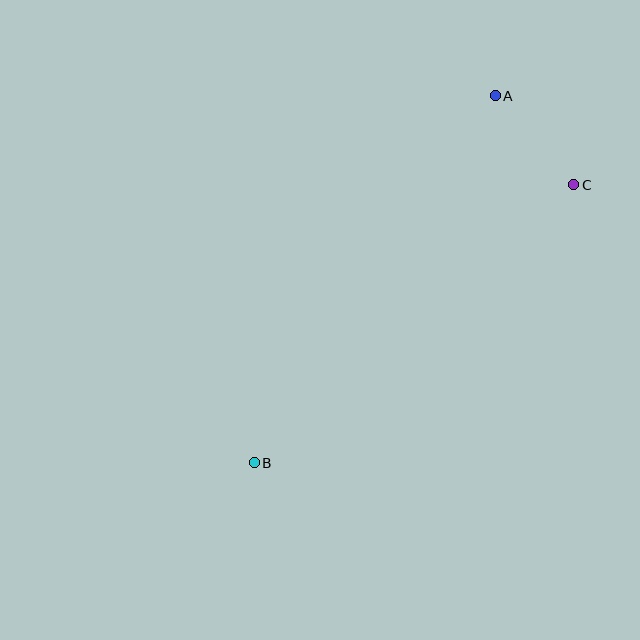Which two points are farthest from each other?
Points A and B are farthest from each other.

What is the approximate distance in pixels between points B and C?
The distance between B and C is approximately 423 pixels.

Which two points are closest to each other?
Points A and C are closest to each other.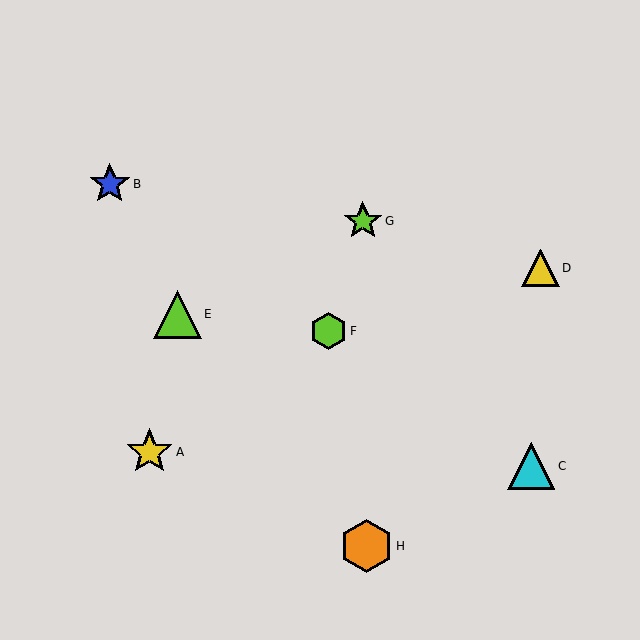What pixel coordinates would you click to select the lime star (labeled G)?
Click at (363, 221) to select the lime star G.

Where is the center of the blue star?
The center of the blue star is at (110, 184).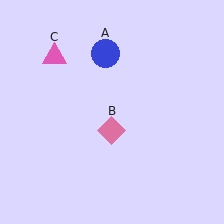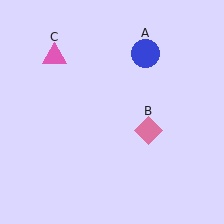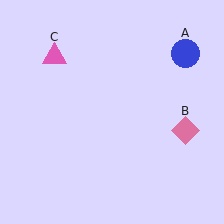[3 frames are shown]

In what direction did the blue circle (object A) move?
The blue circle (object A) moved right.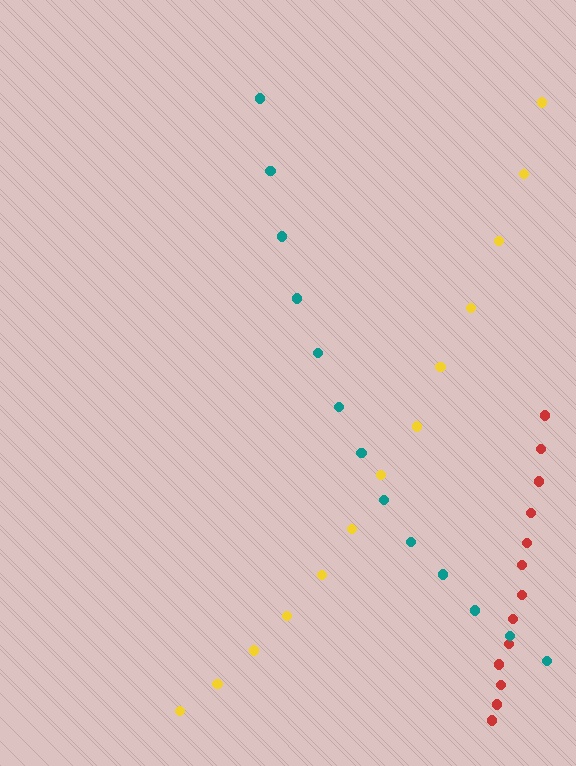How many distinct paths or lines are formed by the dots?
There are 3 distinct paths.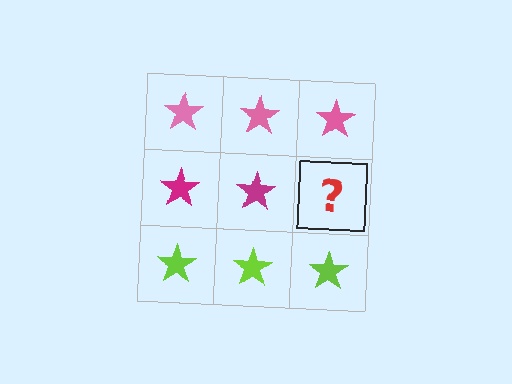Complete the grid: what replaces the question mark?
The question mark should be replaced with a magenta star.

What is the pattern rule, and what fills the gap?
The rule is that each row has a consistent color. The gap should be filled with a magenta star.